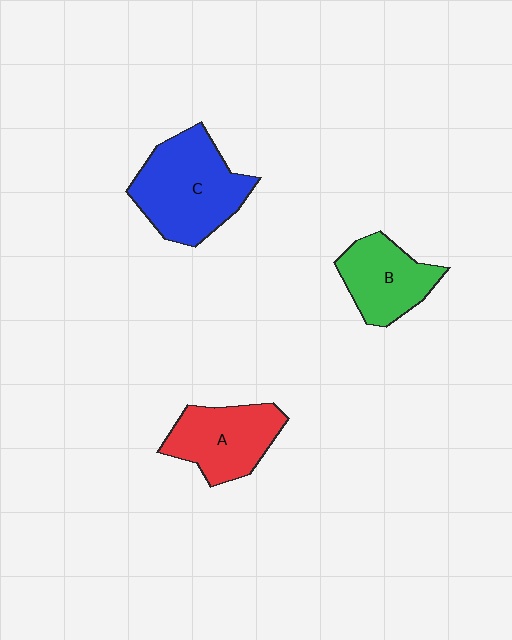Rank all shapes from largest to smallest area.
From largest to smallest: C (blue), A (red), B (green).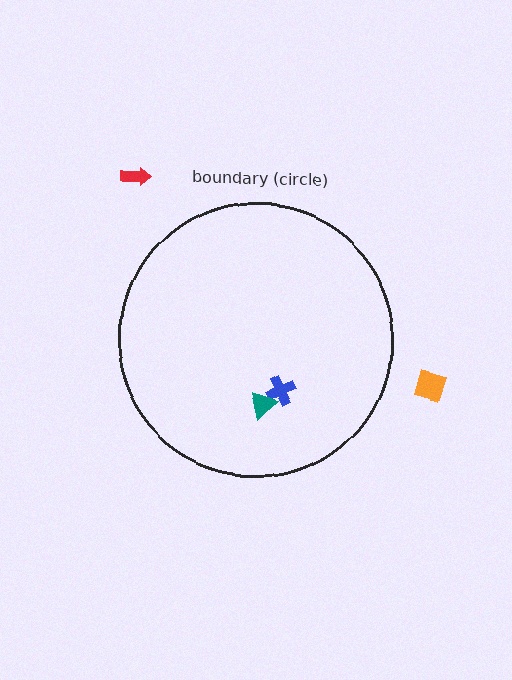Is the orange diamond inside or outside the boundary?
Outside.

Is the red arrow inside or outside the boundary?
Outside.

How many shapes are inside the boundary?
2 inside, 2 outside.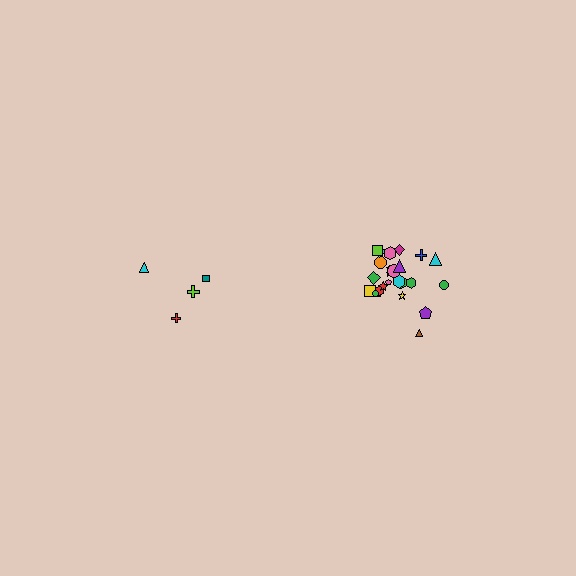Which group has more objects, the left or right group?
The right group.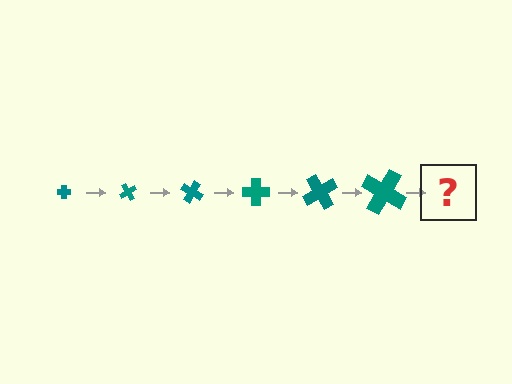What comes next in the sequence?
The next element should be a cross, larger than the previous one and rotated 360 degrees from the start.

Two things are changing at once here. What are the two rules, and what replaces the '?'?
The two rules are that the cross grows larger each step and it rotates 60 degrees each step. The '?' should be a cross, larger than the previous one and rotated 360 degrees from the start.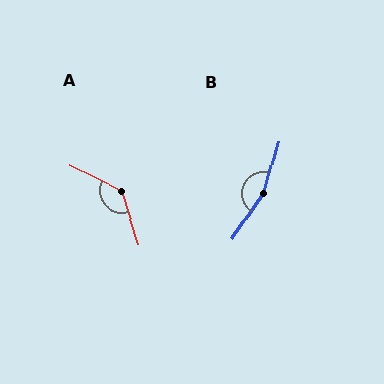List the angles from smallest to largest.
A (134°), B (161°).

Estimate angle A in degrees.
Approximately 134 degrees.